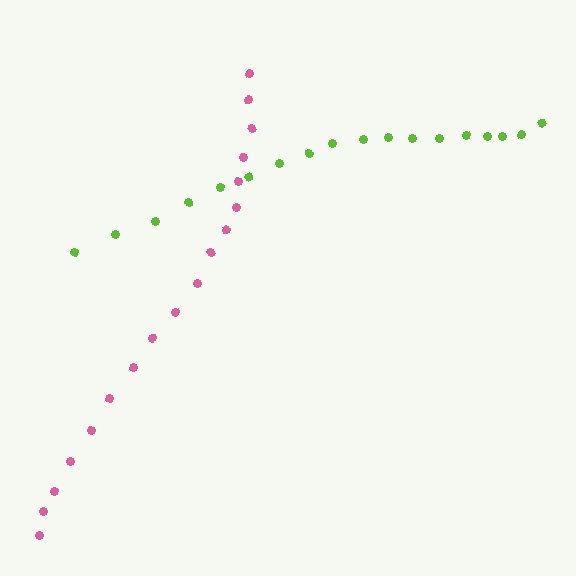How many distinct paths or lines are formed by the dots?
There are 2 distinct paths.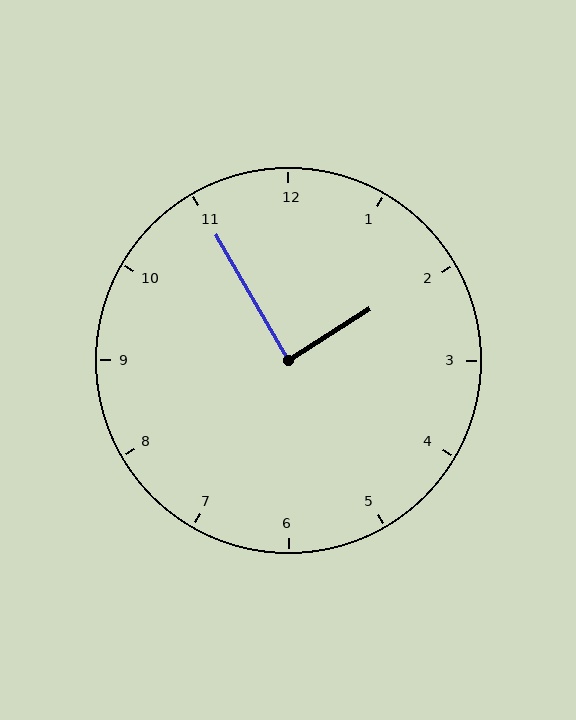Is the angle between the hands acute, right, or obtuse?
It is right.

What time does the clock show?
1:55.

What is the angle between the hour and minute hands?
Approximately 88 degrees.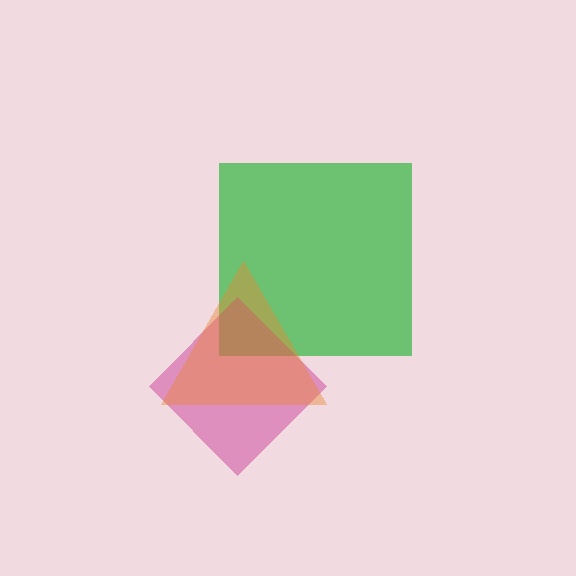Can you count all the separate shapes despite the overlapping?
Yes, there are 3 separate shapes.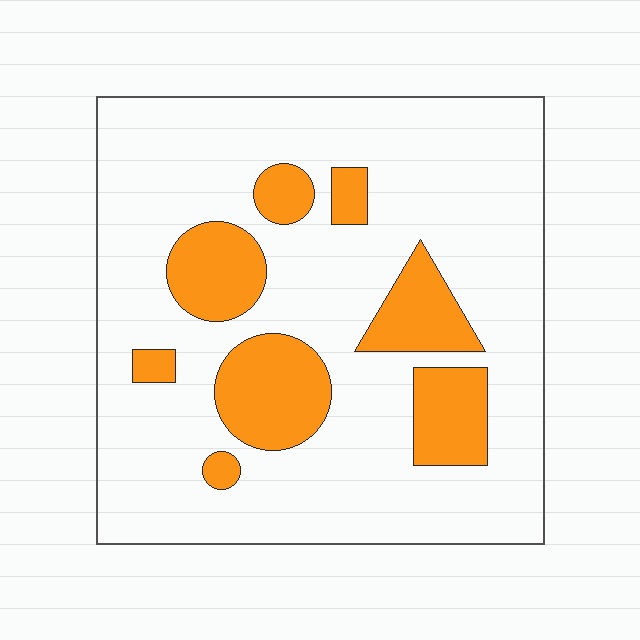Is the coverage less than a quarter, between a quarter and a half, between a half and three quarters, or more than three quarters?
Less than a quarter.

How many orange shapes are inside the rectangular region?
8.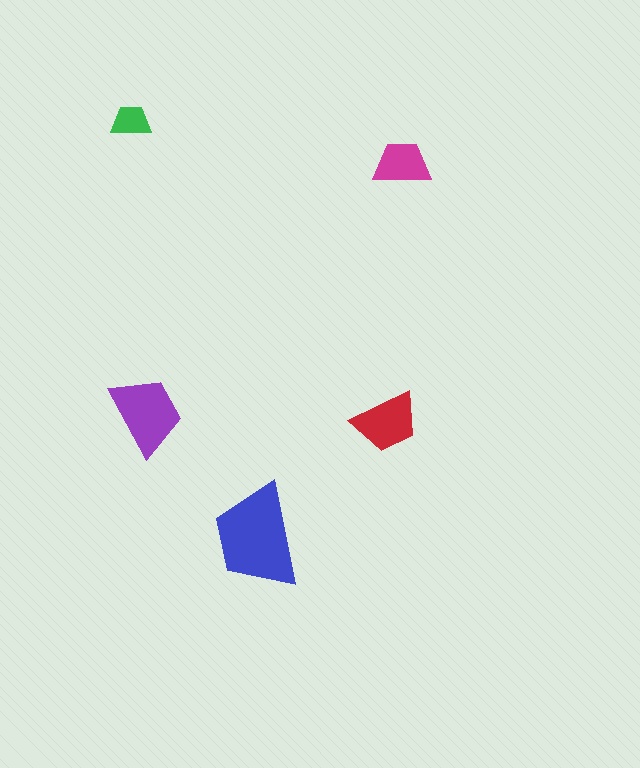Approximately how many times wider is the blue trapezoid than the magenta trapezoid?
About 2 times wider.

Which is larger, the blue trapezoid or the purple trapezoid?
The blue one.